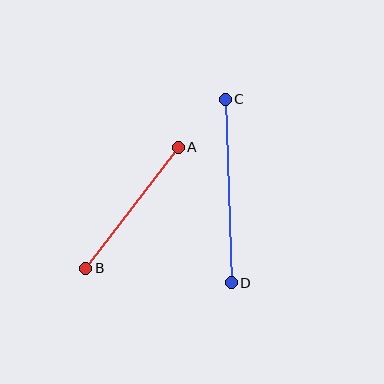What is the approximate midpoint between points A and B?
The midpoint is at approximately (132, 208) pixels.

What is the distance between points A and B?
The distance is approximately 152 pixels.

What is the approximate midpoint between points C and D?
The midpoint is at approximately (228, 191) pixels.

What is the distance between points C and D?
The distance is approximately 183 pixels.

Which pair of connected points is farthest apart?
Points C and D are farthest apart.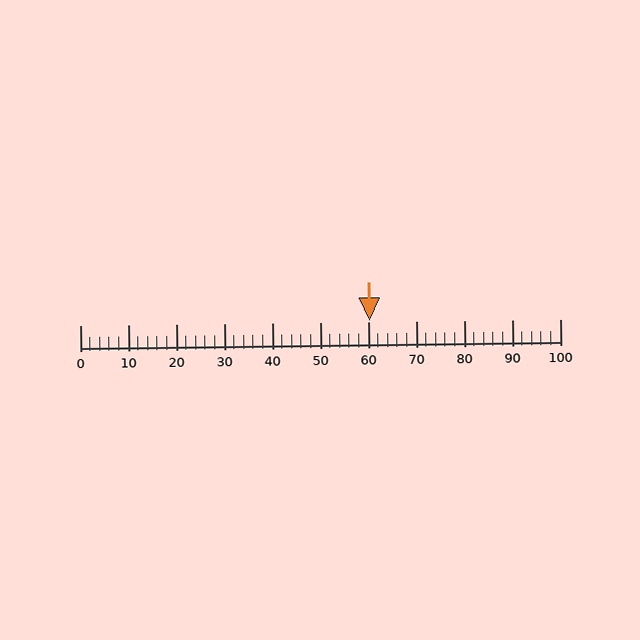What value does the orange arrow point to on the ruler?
The orange arrow points to approximately 60.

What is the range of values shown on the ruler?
The ruler shows values from 0 to 100.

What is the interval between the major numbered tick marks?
The major tick marks are spaced 10 units apart.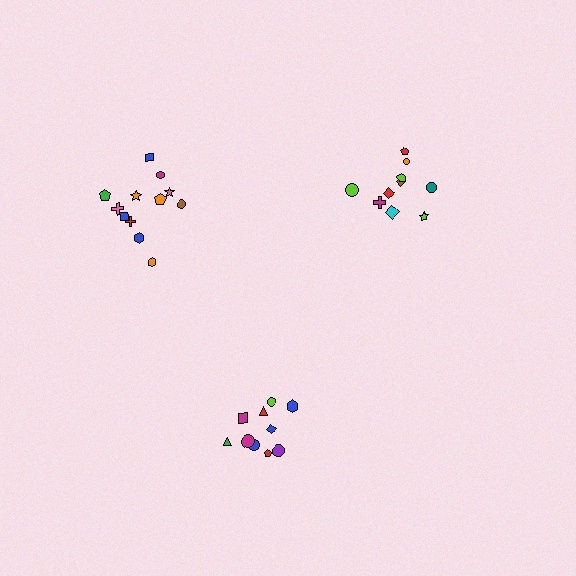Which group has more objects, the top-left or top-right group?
The top-left group.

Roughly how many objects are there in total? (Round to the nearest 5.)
Roughly 30 objects in total.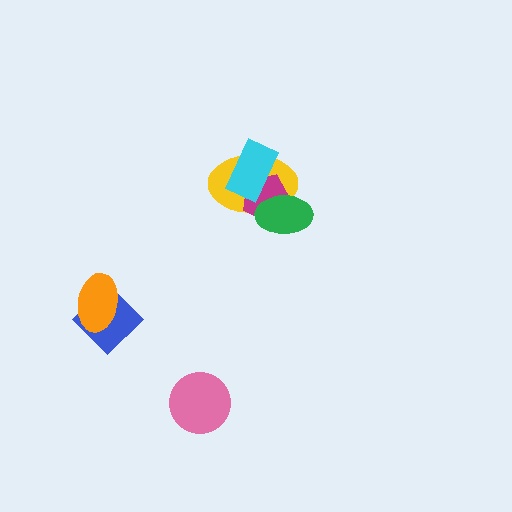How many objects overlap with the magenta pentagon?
3 objects overlap with the magenta pentagon.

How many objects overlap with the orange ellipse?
1 object overlaps with the orange ellipse.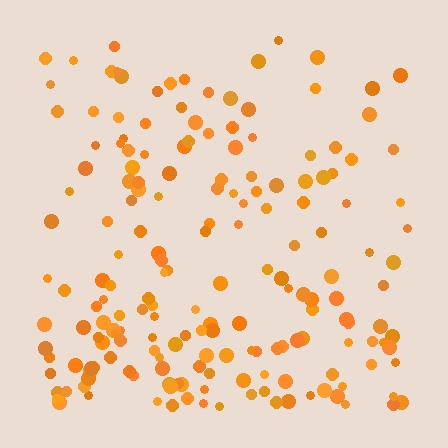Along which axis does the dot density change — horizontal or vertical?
Vertical.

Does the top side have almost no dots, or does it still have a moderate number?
Still a moderate number, just noticeably fewer than the bottom.